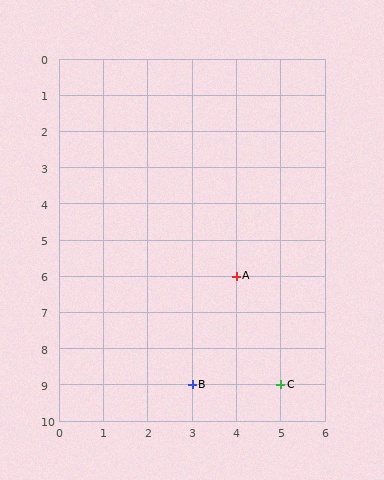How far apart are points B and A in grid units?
Points B and A are 1 column and 3 rows apart (about 3.2 grid units diagonally).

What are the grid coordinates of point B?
Point B is at grid coordinates (3, 9).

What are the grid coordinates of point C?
Point C is at grid coordinates (5, 9).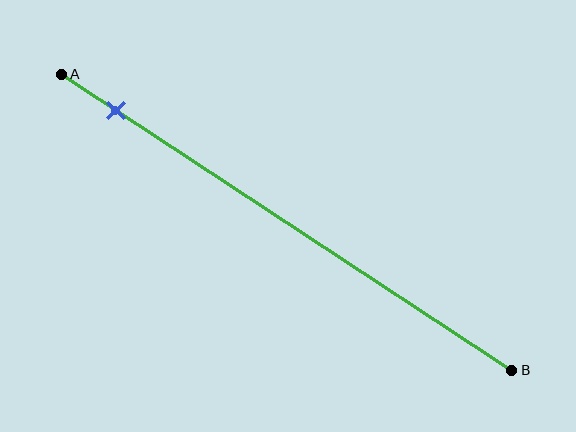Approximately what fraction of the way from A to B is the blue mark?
The blue mark is approximately 10% of the way from A to B.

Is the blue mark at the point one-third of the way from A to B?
No, the mark is at about 10% from A, not at the 33% one-third point.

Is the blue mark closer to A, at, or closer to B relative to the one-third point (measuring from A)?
The blue mark is closer to point A than the one-third point of segment AB.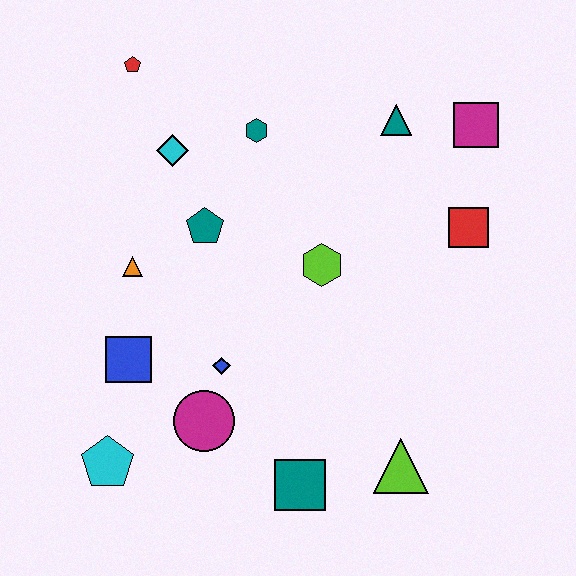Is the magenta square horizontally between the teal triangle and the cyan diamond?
No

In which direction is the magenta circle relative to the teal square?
The magenta circle is to the left of the teal square.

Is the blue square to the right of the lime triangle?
No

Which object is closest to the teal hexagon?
The cyan diamond is closest to the teal hexagon.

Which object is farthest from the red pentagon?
The lime triangle is farthest from the red pentagon.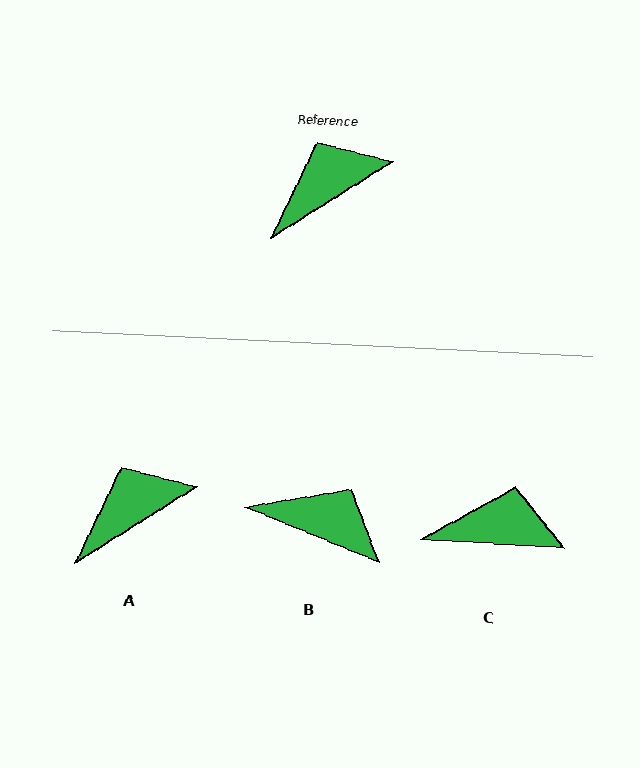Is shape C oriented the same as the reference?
No, it is off by about 36 degrees.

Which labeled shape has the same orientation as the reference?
A.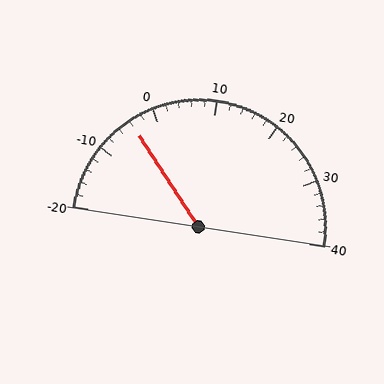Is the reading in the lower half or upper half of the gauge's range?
The reading is in the lower half of the range (-20 to 40).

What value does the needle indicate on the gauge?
The needle indicates approximately -4.